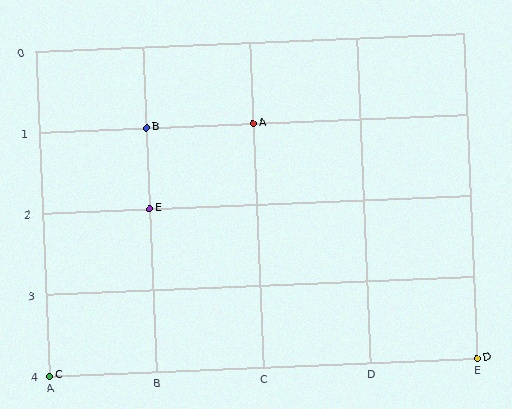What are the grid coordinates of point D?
Point D is at grid coordinates (E, 4).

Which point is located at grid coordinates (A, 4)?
Point C is at (A, 4).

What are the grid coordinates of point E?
Point E is at grid coordinates (B, 2).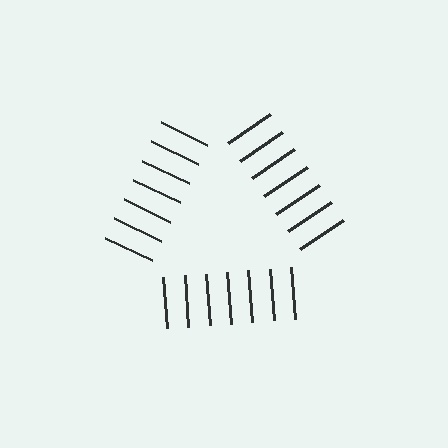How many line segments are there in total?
21 — 7 along each of the 3 edges.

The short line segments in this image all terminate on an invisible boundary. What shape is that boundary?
An illusory triangle — the line segments terminate on its edges but no continuous stroke is drawn.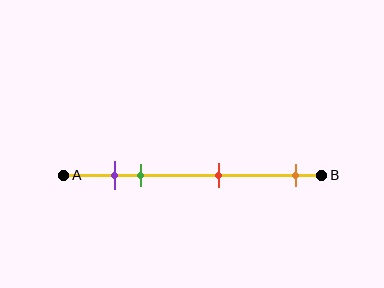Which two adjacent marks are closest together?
The purple and green marks are the closest adjacent pair.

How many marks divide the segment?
There are 4 marks dividing the segment.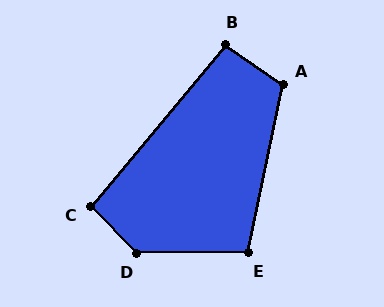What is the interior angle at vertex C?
Approximately 96 degrees (obtuse).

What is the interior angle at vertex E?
Approximately 102 degrees (obtuse).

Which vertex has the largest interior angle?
D, at approximately 134 degrees.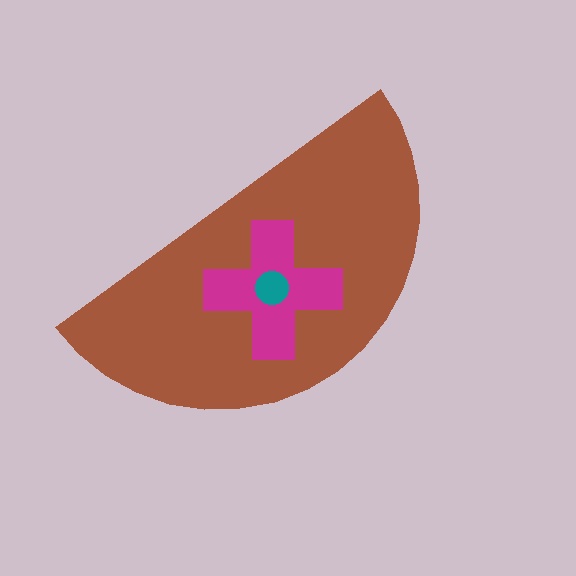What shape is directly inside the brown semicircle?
The magenta cross.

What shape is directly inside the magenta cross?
The teal circle.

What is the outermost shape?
The brown semicircle.